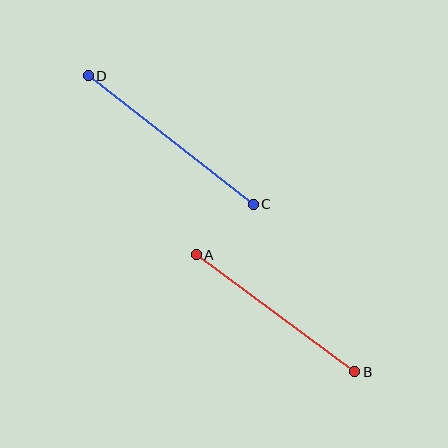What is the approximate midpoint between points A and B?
The midpoint is at approximately (275, 313) pixels.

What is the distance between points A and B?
The distance is approximately 197 pixels.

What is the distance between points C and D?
The distance is approximately 209 pixels.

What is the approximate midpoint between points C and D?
The midpoint is at approximately (171, 140) pixels.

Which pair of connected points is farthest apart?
Points C and D are farthest apart.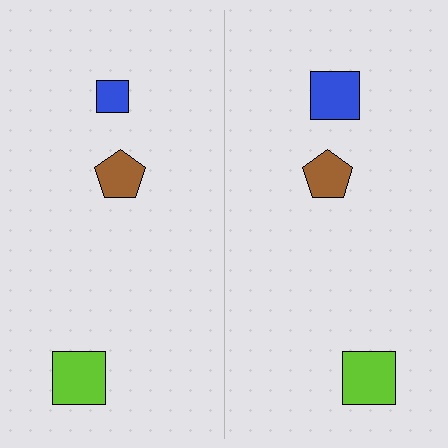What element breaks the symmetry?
The blue square on the right side has a different size than its mirror counterpart.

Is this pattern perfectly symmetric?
No, the pattern is not perfectly symmetric. The blue square on the right side has a different size than its mirror counterpart.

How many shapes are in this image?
There are 6 shapes in this image.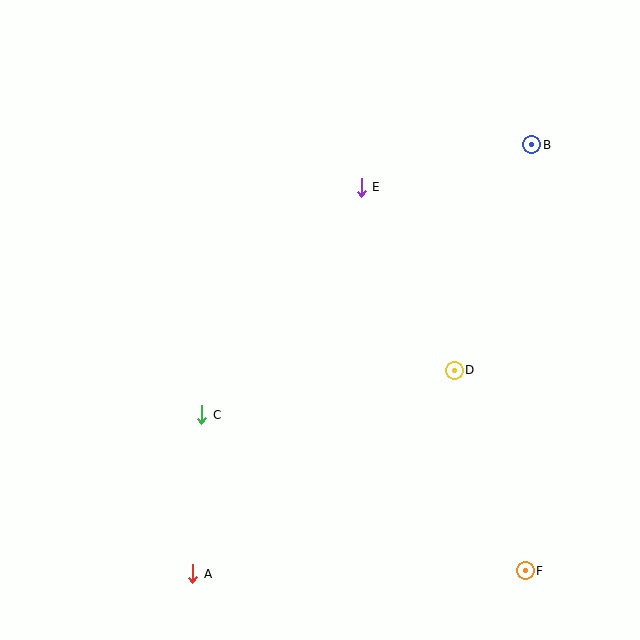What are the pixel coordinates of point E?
Point E is at (361, 187).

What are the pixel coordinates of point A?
Point A is at (193, 574).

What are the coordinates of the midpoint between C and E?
The midpoint between C and E is at (282, 301).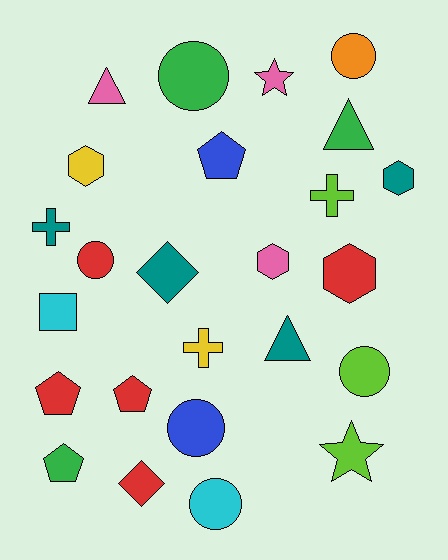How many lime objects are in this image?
There are 3 lime objects.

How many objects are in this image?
There are 25 objects.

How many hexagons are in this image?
There are 4 hexagons.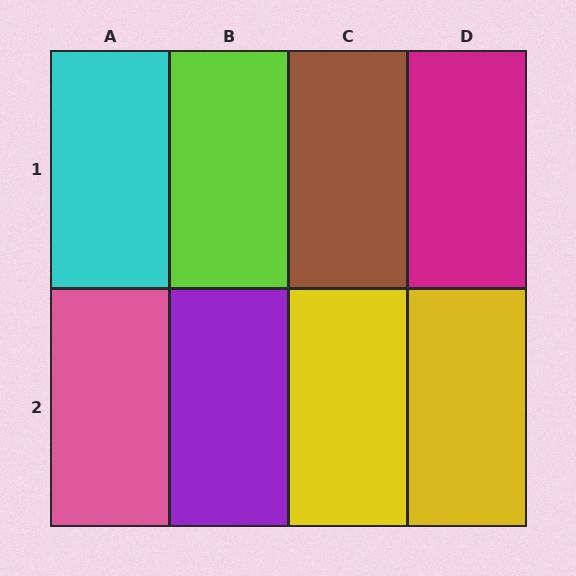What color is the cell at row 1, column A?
Cyan.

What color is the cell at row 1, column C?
Brown.